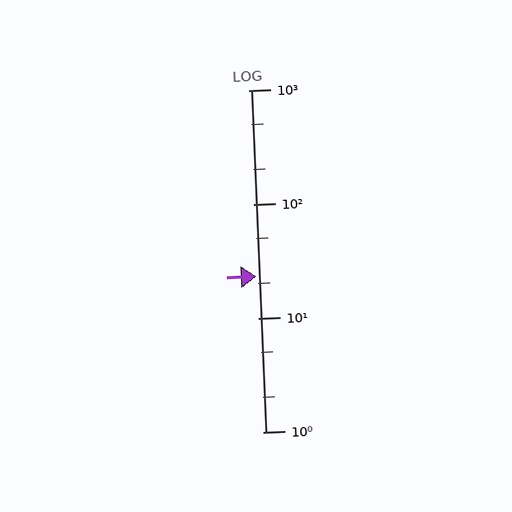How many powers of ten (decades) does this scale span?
The scale spans 3 decades, from 1 to 1000.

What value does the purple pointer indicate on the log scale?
The pointer indicates approximately 23.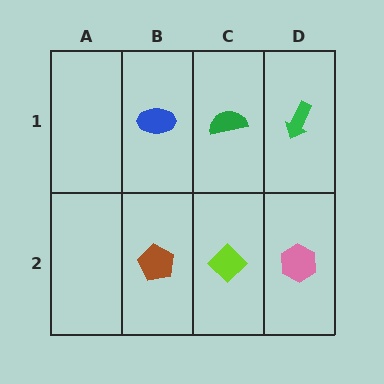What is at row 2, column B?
A brown pentagon.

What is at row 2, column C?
A lime diamond.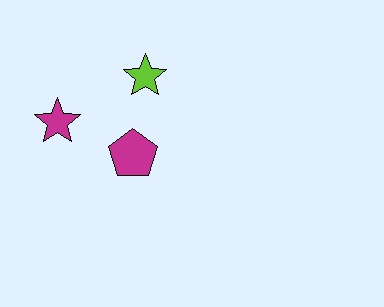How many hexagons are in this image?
There are no hexagons.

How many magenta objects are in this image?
There are 2 magenta objects.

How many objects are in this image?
There are 3 objects.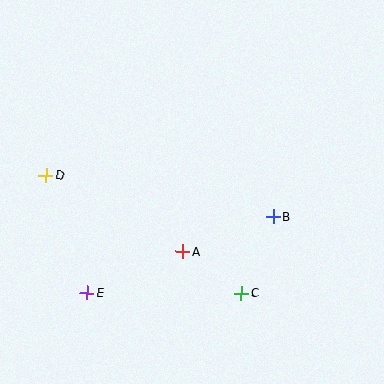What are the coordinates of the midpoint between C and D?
The midpoint between C and D is at (144, 234).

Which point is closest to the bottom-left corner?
Point E is closest to the bottom-left corner.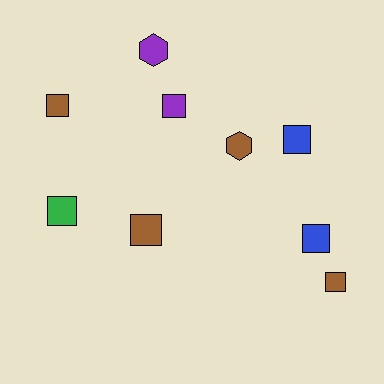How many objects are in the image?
There are 9 objects.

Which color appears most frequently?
Brown, with 4 objects.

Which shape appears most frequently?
Square, with 7 objects.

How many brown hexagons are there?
There is 1 brown hexagon.